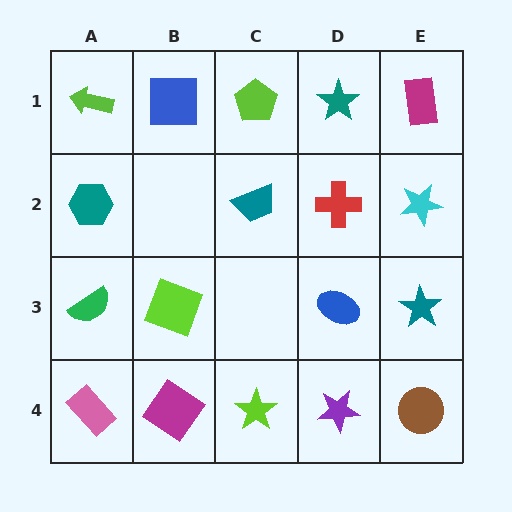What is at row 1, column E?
A magenta rectangle.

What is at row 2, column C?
A teal trapezoid.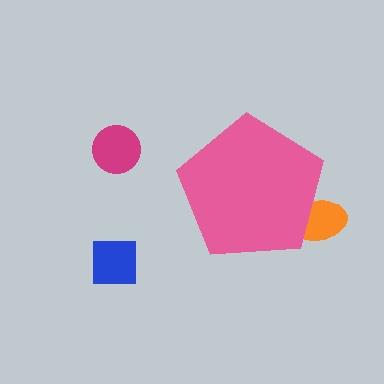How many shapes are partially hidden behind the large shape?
1 shape is partially hidden.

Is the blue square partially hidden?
No, the blue square is fully visible.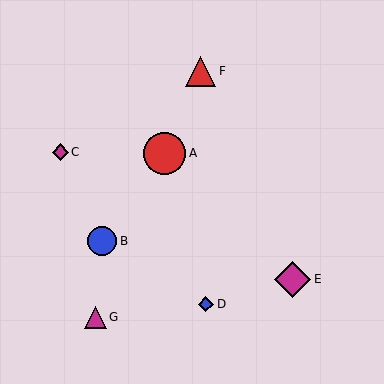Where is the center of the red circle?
The center of the red circle is at (165, 153).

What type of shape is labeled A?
Shape A is a red circle.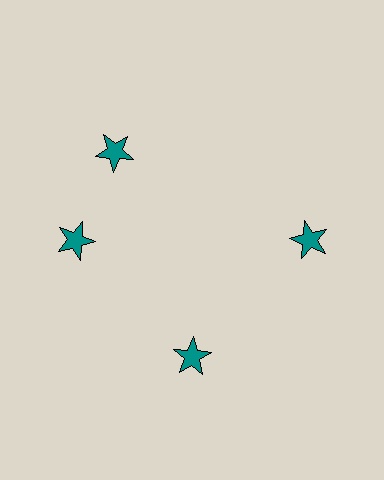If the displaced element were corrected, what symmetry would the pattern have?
It would have 4-fold rotational symmetry — the pattern would map onto itself every 90 degrees.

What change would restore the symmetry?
The symmetry would be restored by rotating it back into even spacing with its neighbors so that all 4 stars sit at equal angles and equal distance from the center.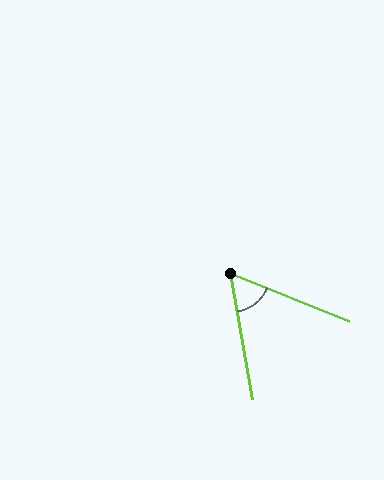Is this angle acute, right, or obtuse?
It is acute.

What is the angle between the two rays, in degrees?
Approximately 58 degrees.